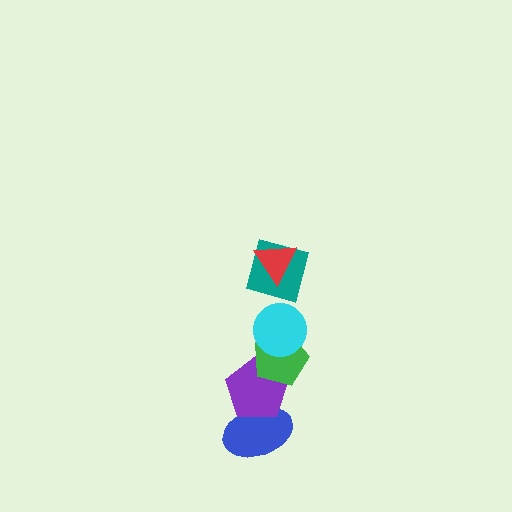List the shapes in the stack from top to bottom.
From top to bottom: the red triangle, the teal square, the cyan circle, the green pentagon, the purple pentagon, the blue ellipse.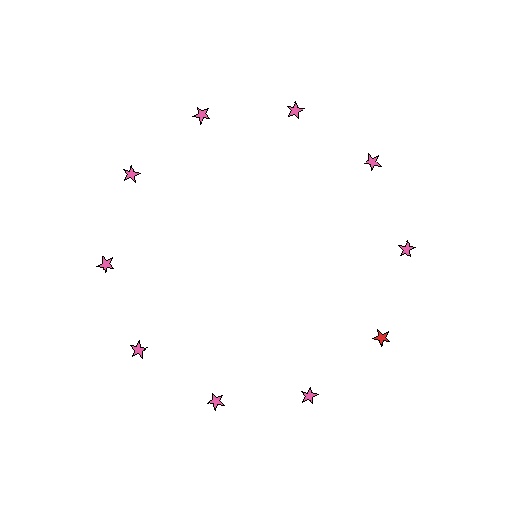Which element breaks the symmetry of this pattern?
The red star at roughly the 4 o'clock position breaks the symmetry. All other shapes are pink stars.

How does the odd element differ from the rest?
It has a different color: red instead of pink.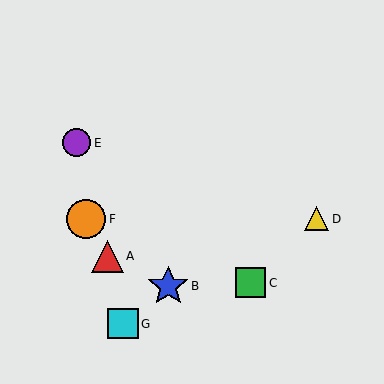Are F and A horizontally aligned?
No, F is at y≈219 and A is at y≈256.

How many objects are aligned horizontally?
2 objects (D, F) are aligned horizontally.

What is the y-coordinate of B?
Object B is at y≈286.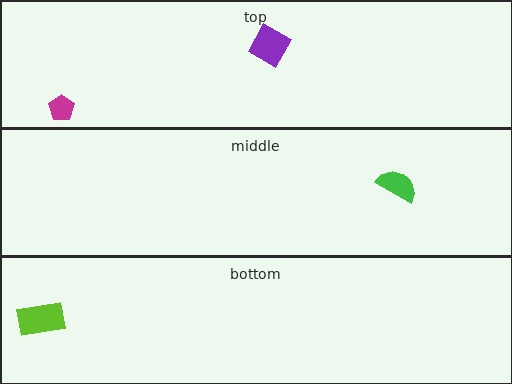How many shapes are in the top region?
2.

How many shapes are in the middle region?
1.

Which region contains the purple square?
The top region.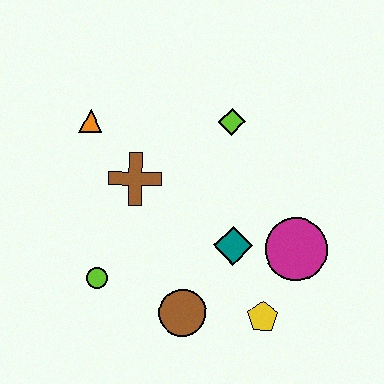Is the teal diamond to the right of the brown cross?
Yes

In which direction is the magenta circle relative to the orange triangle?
The magenta circle is to the right of the orange triangle.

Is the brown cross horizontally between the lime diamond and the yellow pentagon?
No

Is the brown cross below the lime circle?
No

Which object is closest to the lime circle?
The brown circle is closest to the lime circle.